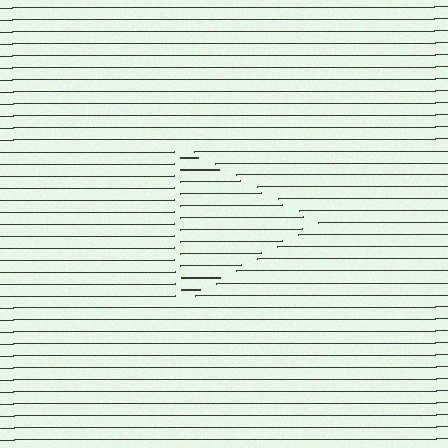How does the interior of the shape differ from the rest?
The interior of the shape contains the same grating, shifted by half a period — the contour is defined by the phase discontinuity where line-ends from the inner and outer gratings abut.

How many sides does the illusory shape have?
3 sides — the line-ends trace a triangle.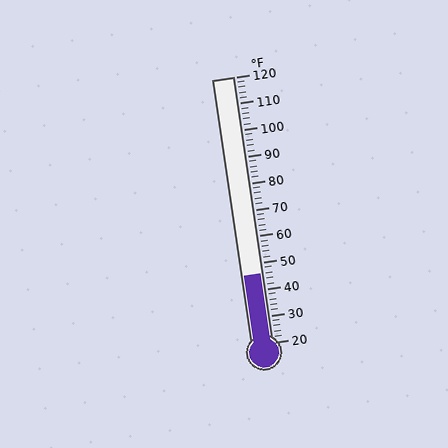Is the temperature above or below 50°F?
The temperature is below 50°F.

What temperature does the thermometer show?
The thermometer shows approximately 46°F.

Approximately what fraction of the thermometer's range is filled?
The thermometer is filled to approximately 25% of its range.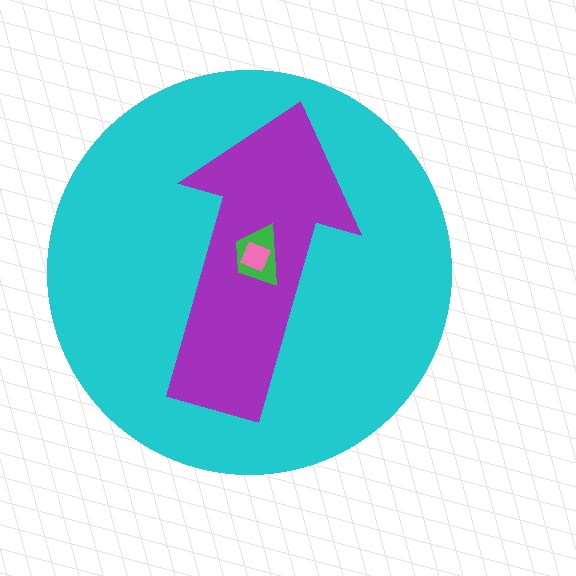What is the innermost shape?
The pink diamond.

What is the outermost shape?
The cyan circle.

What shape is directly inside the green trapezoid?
The pink diamond.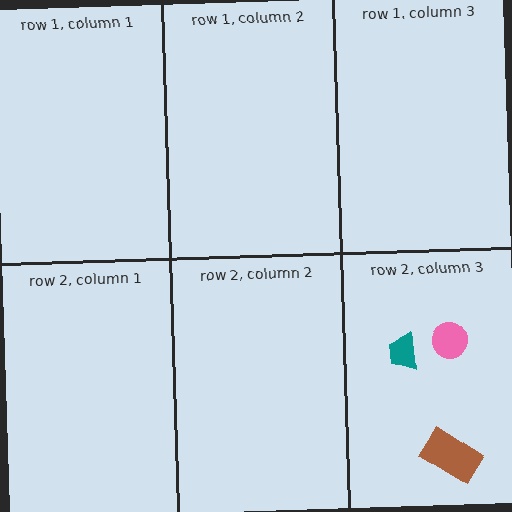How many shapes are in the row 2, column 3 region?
3.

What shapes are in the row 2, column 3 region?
The pink circle, the teal trapezoid, the brown rectangle.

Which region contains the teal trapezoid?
The row 2, column 3 region.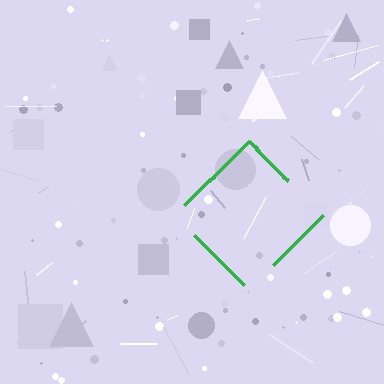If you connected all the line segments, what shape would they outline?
They would outline a diamond.